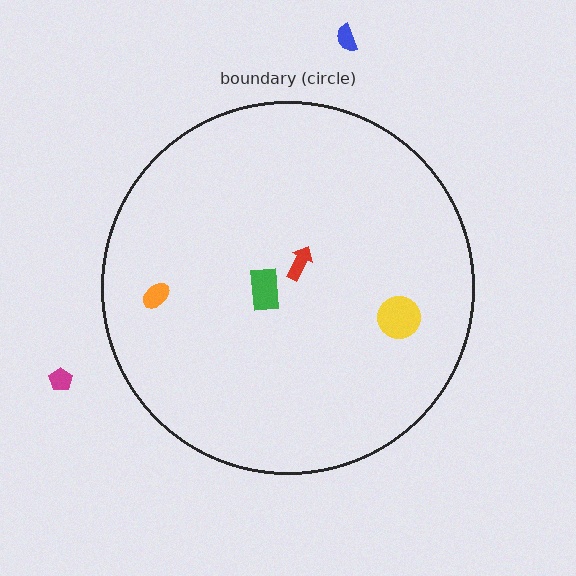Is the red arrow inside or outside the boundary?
Inside.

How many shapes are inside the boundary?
4 inside, 2 outside.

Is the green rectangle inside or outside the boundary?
Inside.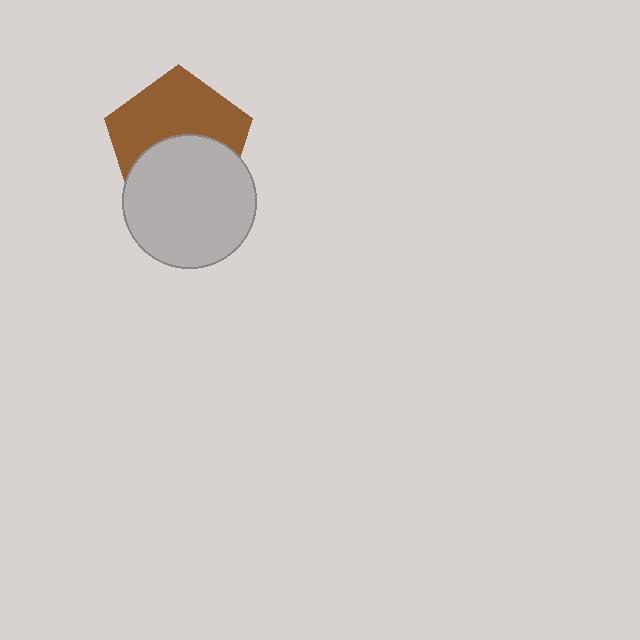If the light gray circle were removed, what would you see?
You would see the complete brown pentagon.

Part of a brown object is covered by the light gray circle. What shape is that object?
It is a pentagon.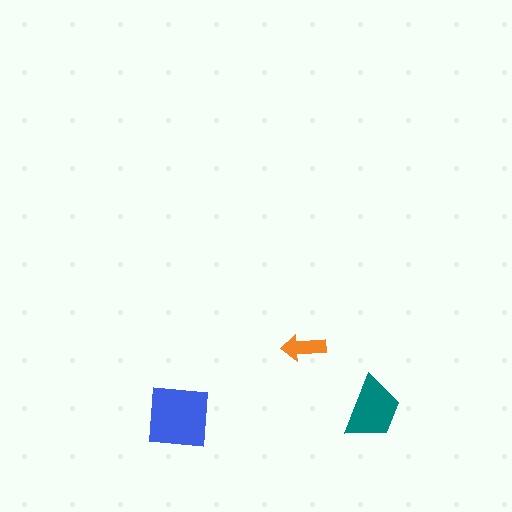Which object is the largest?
The blue square.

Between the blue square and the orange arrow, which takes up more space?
The blue square.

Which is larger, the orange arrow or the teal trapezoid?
The teal trapezoid.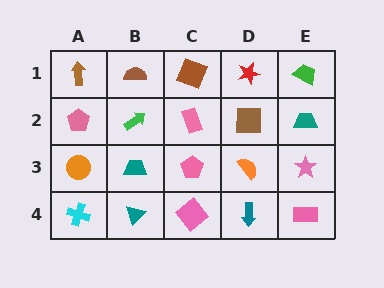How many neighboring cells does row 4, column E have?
2.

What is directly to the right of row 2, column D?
A teal trapezoid.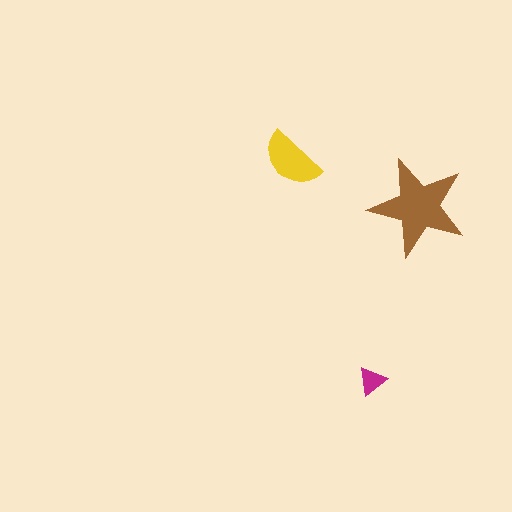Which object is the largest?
The brown star.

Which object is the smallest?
The magenta triangle.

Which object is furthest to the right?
The brown star is rightmost.